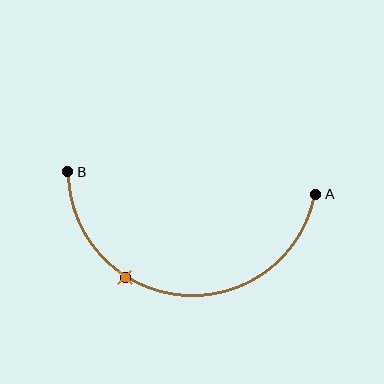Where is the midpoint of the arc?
The arc midpoint is the point on the curve farthest from the straight line joining A and B. It sits below that line.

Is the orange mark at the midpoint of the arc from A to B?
No. The orange mark lies on the arc but is closer to endpoint B. The arc midpoint would be at the point on the curve equidistant along the arc from both A and B.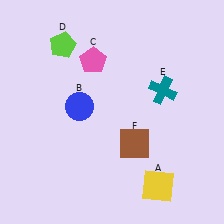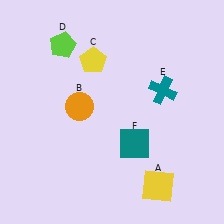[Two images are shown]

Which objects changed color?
B changed from blue to orange. C changed from pink to yellow. F changed from brown to teal.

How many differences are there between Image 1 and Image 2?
There are 3 differences between the two images.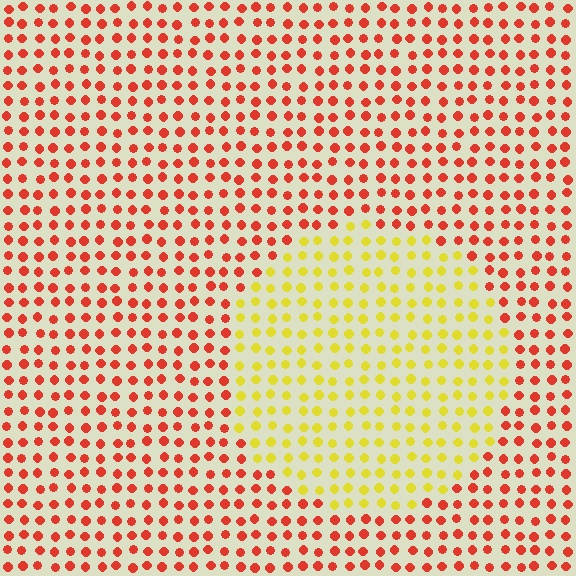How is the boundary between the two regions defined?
The boundary is defined purely by a slight shift in hue (about 55 degrees). Spacing, size, and orientation are identical on both sides.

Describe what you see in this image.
The image is filled with small red elements in a uniform arrangement. A circle-shaped region is visible where the elements are tinted to a slightly different hue, forming a subtle color boundary.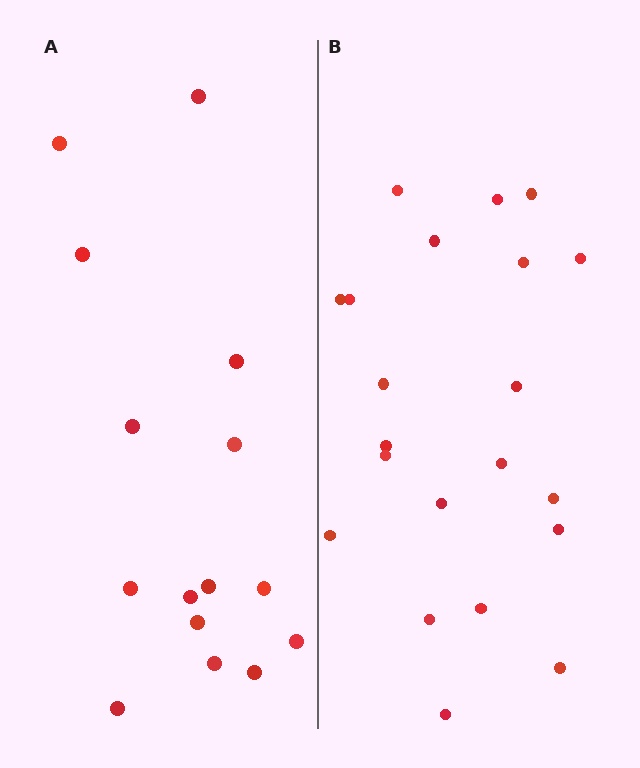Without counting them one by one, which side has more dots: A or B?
Region B (the right region) has more dots.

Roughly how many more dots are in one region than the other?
Region B has about 6 more dots than region A.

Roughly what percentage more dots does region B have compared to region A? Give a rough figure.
About 40% more.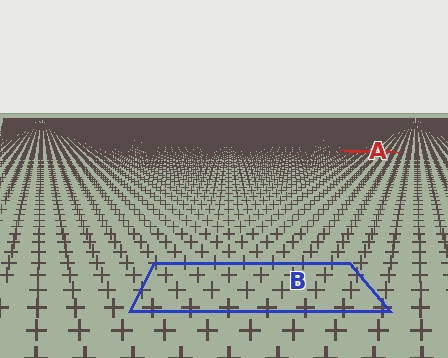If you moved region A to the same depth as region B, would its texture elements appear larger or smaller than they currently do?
They would appear larger. At a closer depth, the same texture elements are projected at a bigger on-screen size.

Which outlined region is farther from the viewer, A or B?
Region A is farther from the viewer — the texture elements inside it appear smaller and more densely packed.